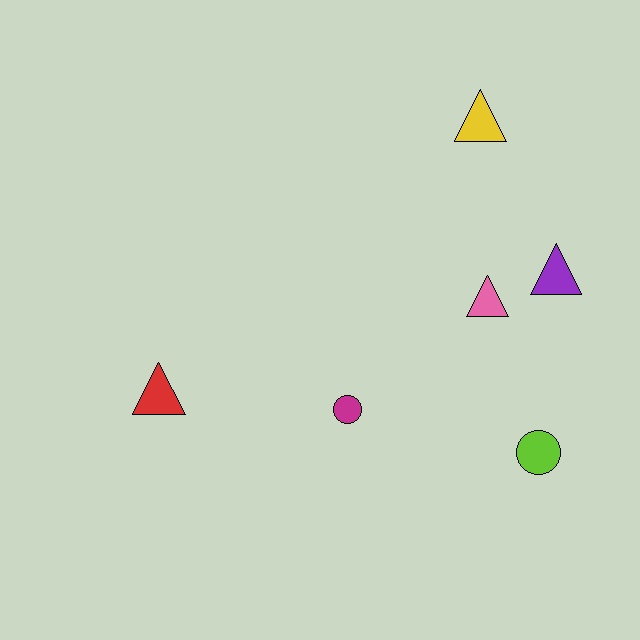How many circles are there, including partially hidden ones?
There are 2 circles.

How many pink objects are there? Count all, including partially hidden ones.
There is 1 pink object.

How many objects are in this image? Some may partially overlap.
There are 6 objects.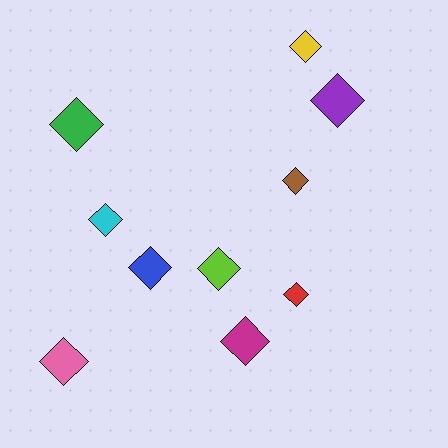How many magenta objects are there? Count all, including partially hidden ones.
There is 1 magenta object.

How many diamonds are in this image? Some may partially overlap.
There are 10 diamonds.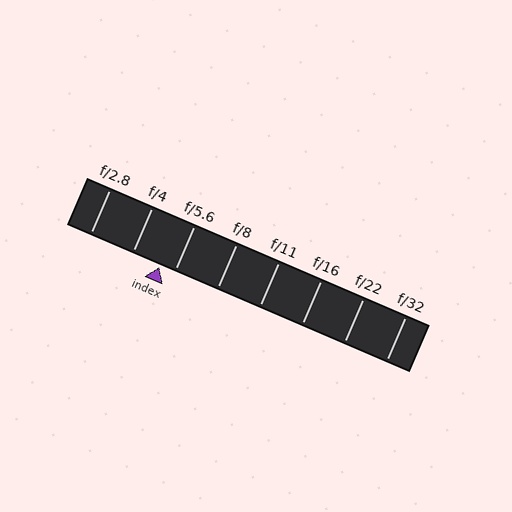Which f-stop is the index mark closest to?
The index mark is closest to f/5.6.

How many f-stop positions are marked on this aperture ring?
There are 8 f-stop positions marked.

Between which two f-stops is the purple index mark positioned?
The index mark is between f/4 and f/5.6.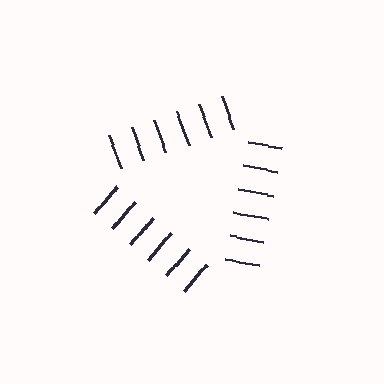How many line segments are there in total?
18 — 6 along each of the 3 edges.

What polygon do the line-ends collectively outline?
An illusory triangle — the line segments terminate on its edges but no continuous stroke is drawn.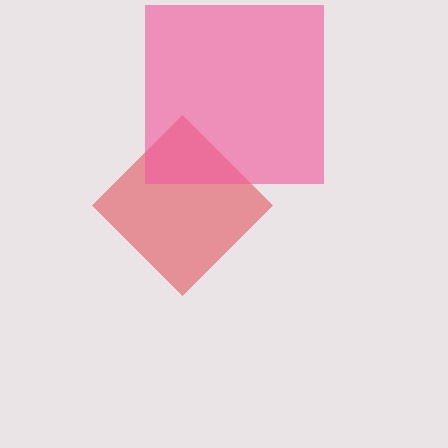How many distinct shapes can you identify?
There are 2 distinct shapes: a red diamond, a pink square.